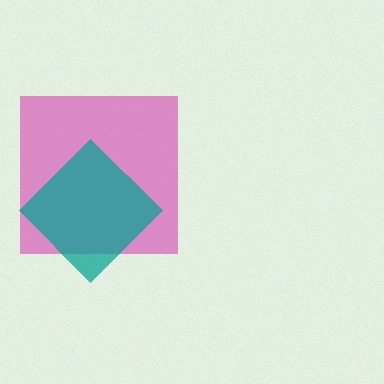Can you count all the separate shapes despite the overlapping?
Yes, there are 2 separate shapes.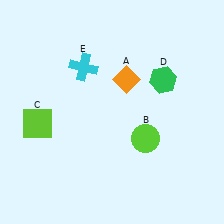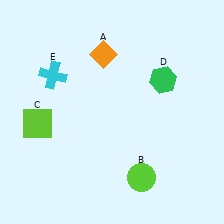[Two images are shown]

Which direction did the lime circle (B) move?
The lime circle (B) moved down.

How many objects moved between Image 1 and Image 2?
3 objects moved between the two images.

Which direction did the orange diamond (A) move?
The orange diamond (A) moved up.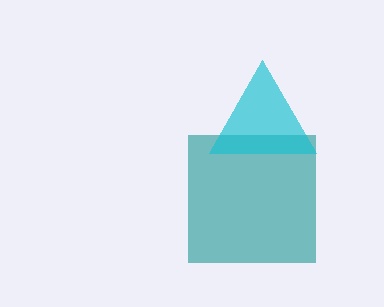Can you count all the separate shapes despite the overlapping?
Yes, there are 2 separate shapes.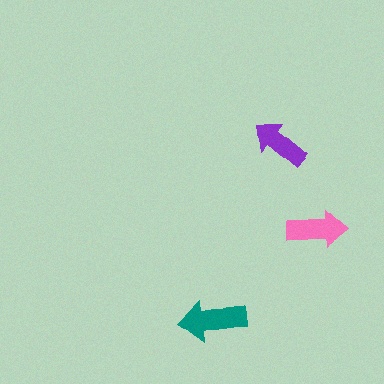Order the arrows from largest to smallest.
the teal one, the pink one, the purple one.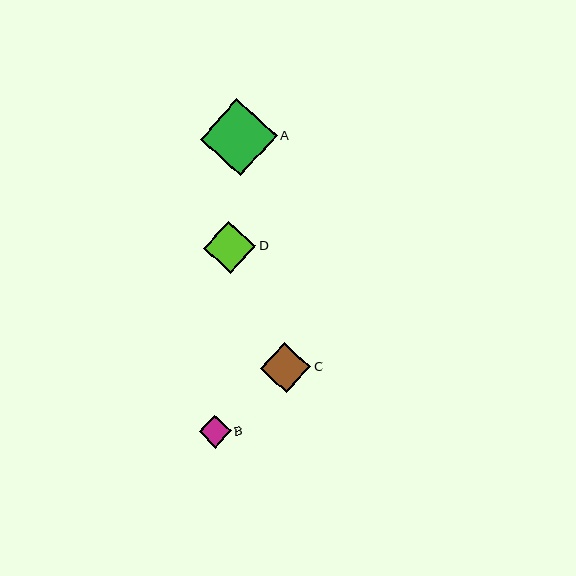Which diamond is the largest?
Diamond A is the largest with a size of approximately 77 pixels.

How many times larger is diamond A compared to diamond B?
Diamond A is approximately 2.4 times the size of diamond B.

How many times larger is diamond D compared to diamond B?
Diamond D is approximately 1.6 times the size of diamond B.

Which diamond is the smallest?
Diamond B is the smallest with a size of approximately 32 pixels.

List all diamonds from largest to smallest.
From largest to smallest: A, D, C, B.